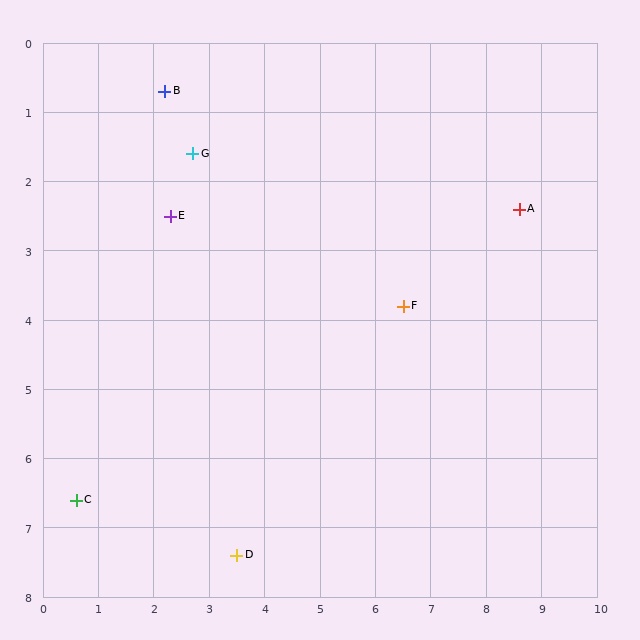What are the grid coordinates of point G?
Point G is at approximately (2.7, 1.6).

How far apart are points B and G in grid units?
Points B and G are about 1.0 grid units apart.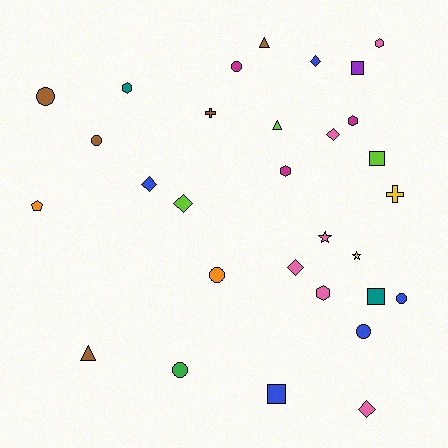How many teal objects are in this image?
There are 2 teal objects.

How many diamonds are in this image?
There are 6 diamonds.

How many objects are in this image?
There are 30 objects.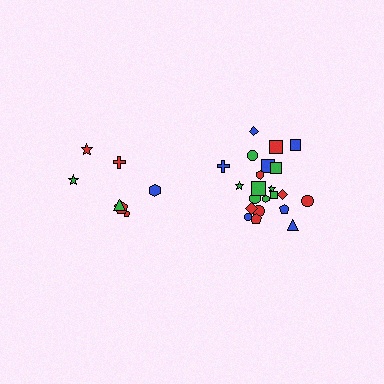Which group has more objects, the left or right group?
The right group.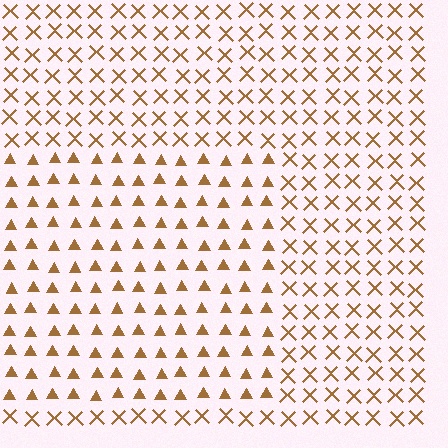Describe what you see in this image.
The image is filled with small brown elements arranged in a uniform grid. A rectangle-shaped region contains triangles, while the surrounding area contains X marks. The boundary is defined purely by the change in element shape.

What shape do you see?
I see a rectangle.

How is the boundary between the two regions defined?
The boundary is defined by a change in element shape: triangles inside vs. X marks outside. All elements share the same color and spacing.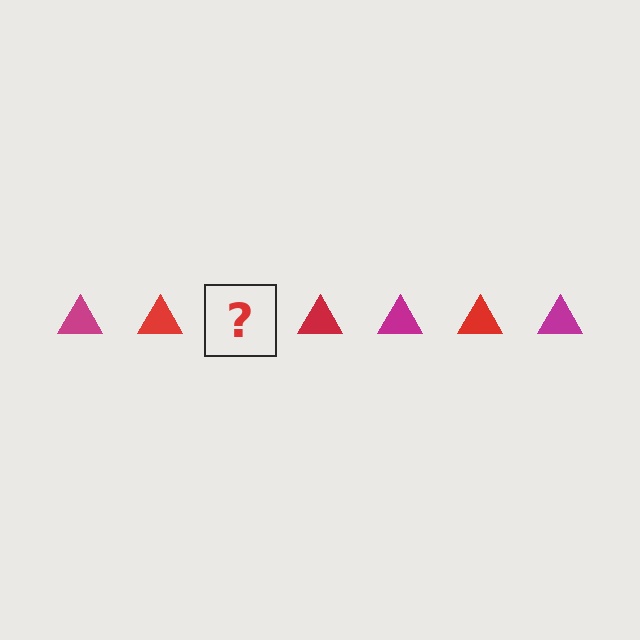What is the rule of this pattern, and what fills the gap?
The rule is that the pattern cycles through magenta, red triangles. The gap should be filled with a magenta triangle.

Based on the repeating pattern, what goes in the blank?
The blank should be a magenta triangle.